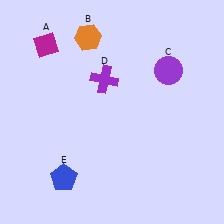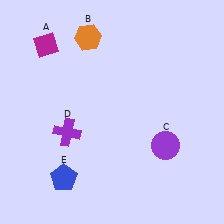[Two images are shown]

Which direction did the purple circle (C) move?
The purple circle (C) moved down.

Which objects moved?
The objects that moved are: the purple circle (C), the purple cross (D).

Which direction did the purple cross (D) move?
The purple cross (D) moved down.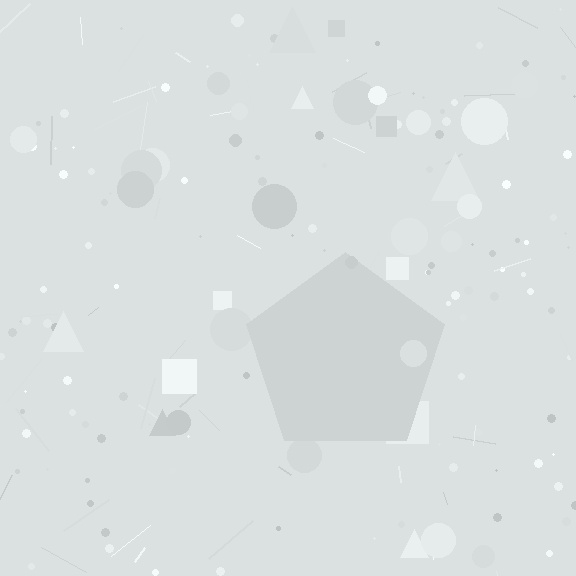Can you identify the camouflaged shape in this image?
The camouflaged shape is a pentagon.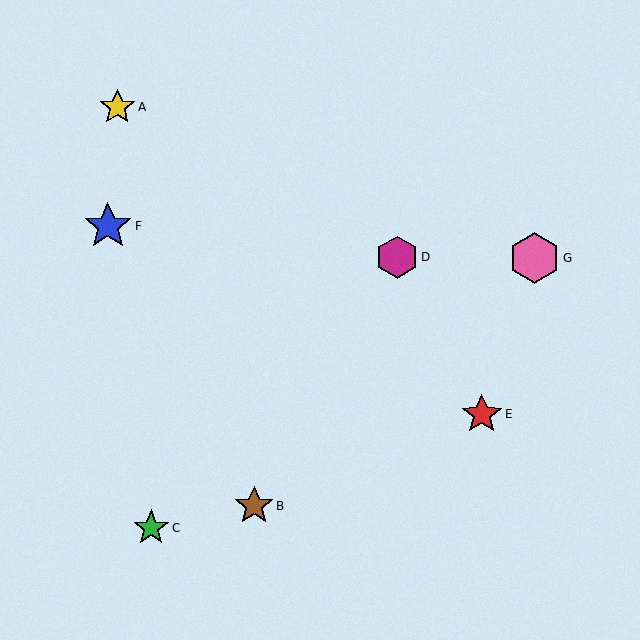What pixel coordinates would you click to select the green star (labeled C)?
Click at (151, 528) to select the green star C.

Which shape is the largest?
The pink hexagon (labeled G) is the largest.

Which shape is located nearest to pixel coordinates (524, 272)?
The pink hexagon (labeled G) at (534, 258) is nearest to that location.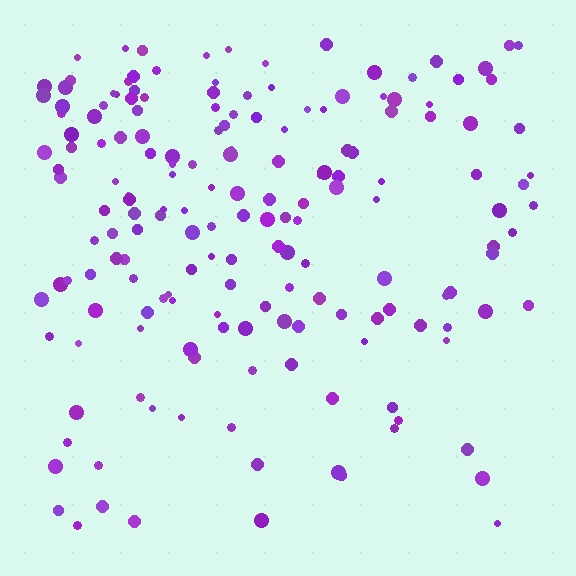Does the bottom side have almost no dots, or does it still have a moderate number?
Still a moderate number, just noticeably fewer than the top.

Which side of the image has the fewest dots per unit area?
The bottom.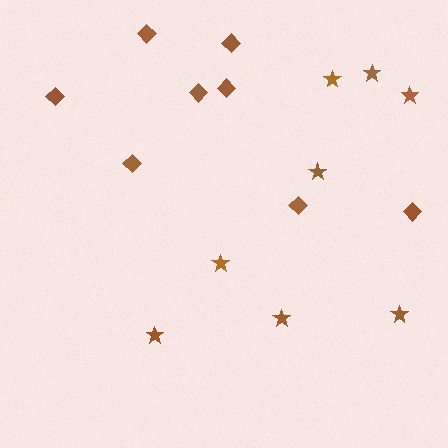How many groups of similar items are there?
There are 2 groups: one group of diamonds (8) and one group of stars (8).